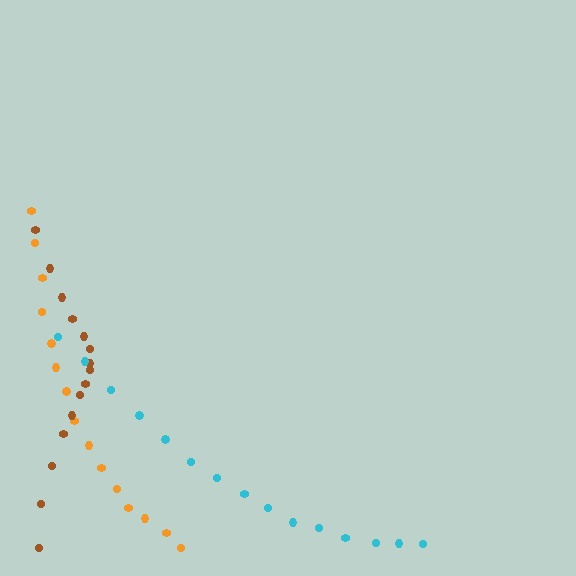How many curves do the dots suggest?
There are 3 distinct paths.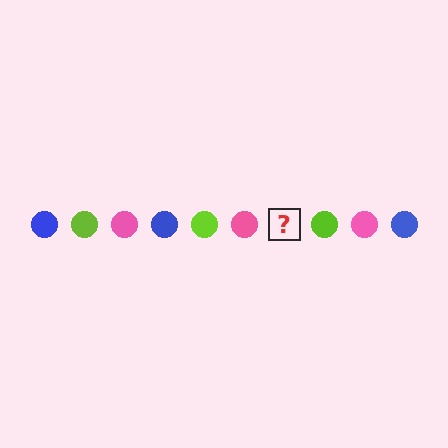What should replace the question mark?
The question mark should be replaced with a blue circle.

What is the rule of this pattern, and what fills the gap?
The rule is that the pattern cycles through blue, lime, pink circles. The gap should be filled with a blue circle.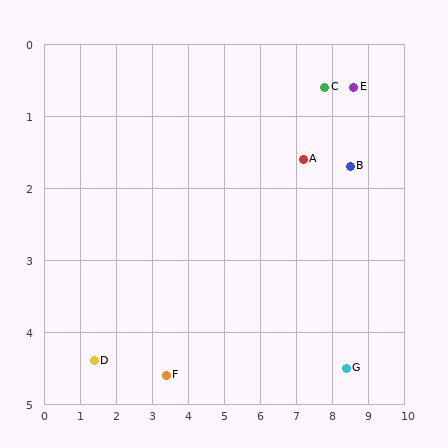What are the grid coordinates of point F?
Point F is at approximately (3.4, 4.6).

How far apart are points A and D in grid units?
Points A and D are about 6.4 grid units apart.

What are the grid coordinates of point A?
Point A is at approximately (7.2, 1.6).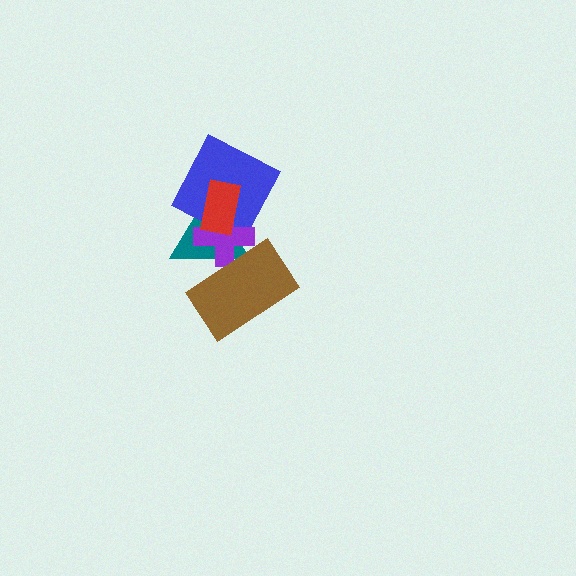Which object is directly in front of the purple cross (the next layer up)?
The brown rectangle is directly in front of the purple cross.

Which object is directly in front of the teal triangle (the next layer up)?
The blue square is directly in front of the teal triangle.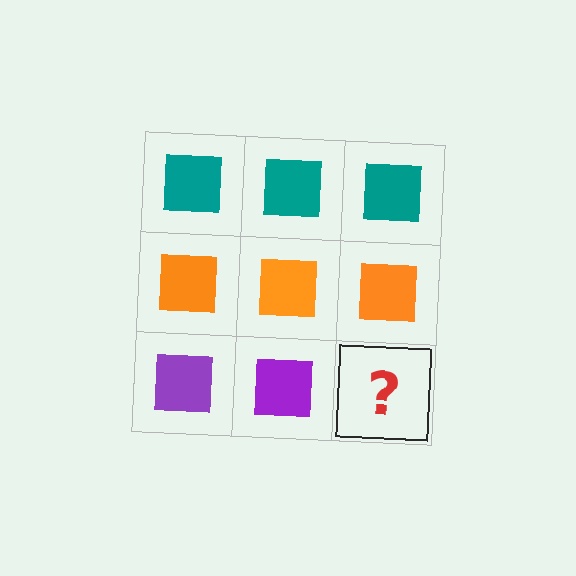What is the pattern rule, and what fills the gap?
The rule is that each row has a consistent color. The gap should be filled with a purple square.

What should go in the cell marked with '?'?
The missing cell should contain a purple square.